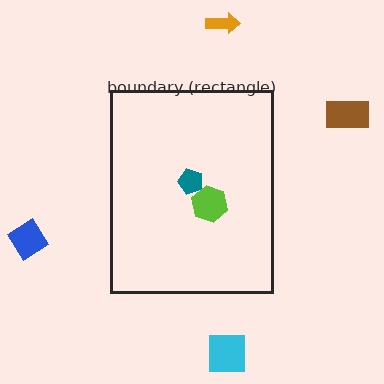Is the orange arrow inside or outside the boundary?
Outside.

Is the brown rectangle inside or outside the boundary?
Outside.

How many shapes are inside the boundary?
2 inside, 4 outside.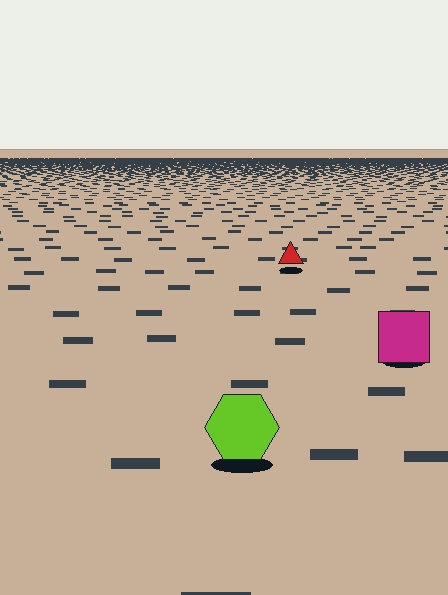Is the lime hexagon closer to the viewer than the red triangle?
Yes. The lime hexagon is closer — you can tell from the texture gradient: the ground texture is coarser near it.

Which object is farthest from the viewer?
The red triangle is farthest from the viewer. It appears smaller and the ground texture around it is denser.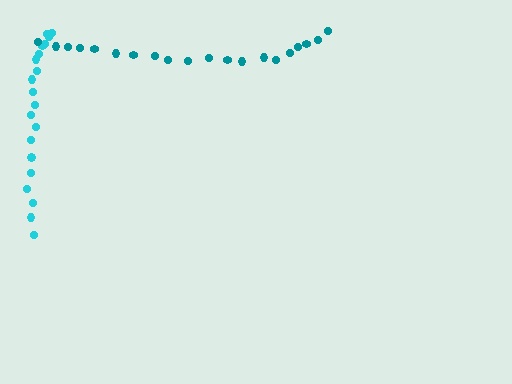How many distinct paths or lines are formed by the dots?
There are 2 distinct paths.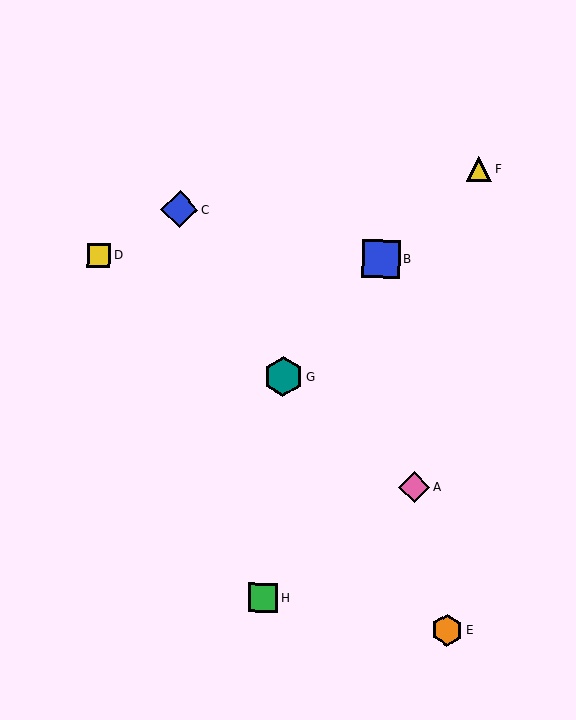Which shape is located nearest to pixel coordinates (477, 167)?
The yellow triangle (labeled F) at (479, 169) is nearest to that location.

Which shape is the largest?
The teal hexagon (labeled G) is the largest.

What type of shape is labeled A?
Shape A is a pink diamond.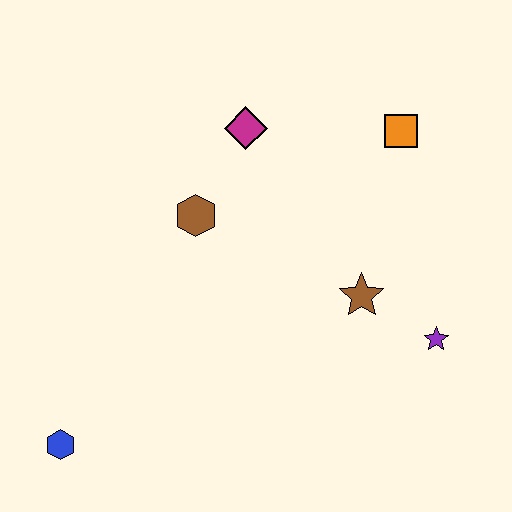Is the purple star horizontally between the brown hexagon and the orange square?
No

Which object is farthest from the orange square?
The blue hexagon is farthest from the orange square.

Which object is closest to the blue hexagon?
The brown hexagon is closest to the blue hexagon.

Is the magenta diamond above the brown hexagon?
Yes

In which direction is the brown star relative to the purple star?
The brown star is to the left of the purple star.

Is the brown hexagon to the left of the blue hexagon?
No